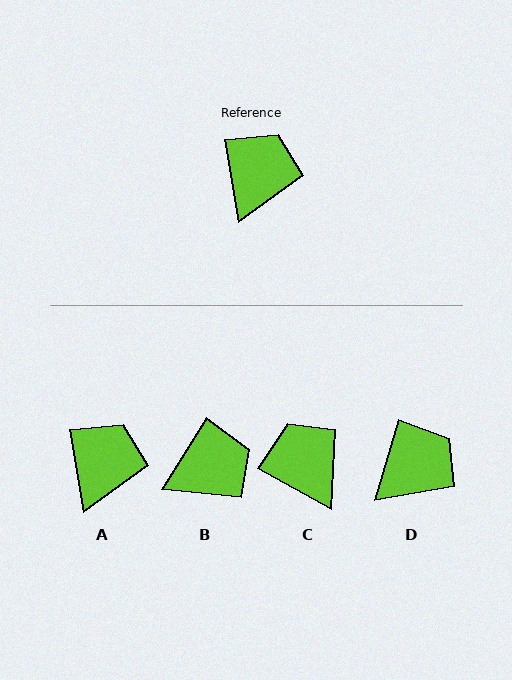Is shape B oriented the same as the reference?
No, it is off by about 41 degrees.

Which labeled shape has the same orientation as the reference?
A.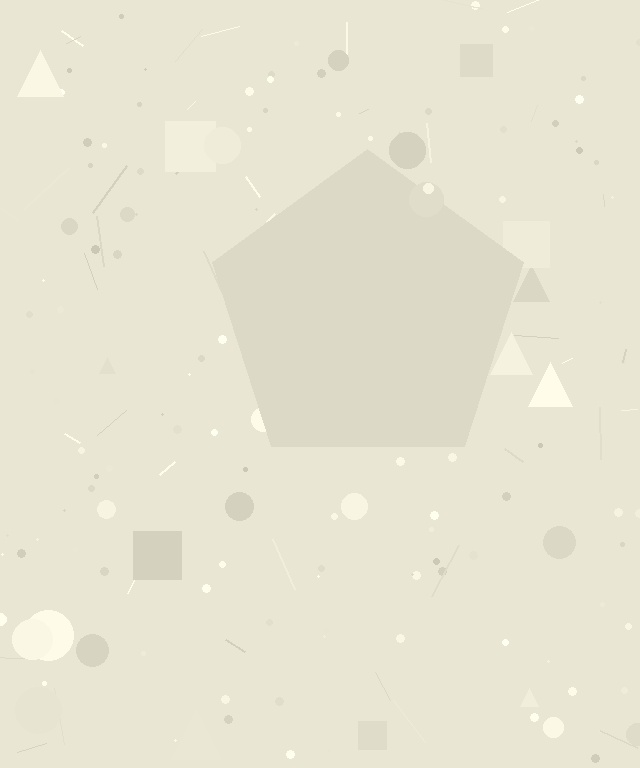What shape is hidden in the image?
A pentagon is hidden in the image.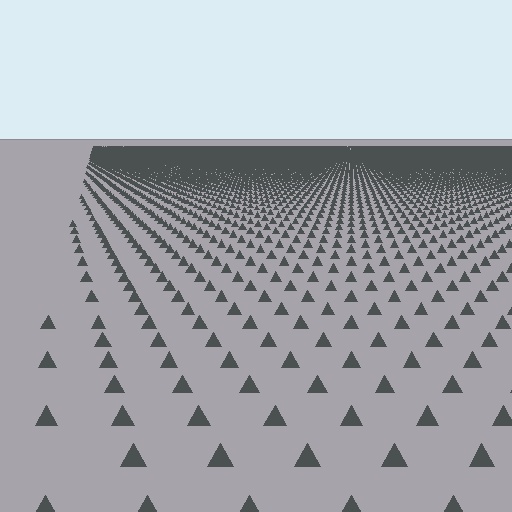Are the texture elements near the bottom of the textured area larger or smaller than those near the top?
Larger. Near the bottom, elements are closer to the viewer and appear at a bigger on-screen size.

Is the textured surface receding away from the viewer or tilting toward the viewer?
The surface is receding away from the viewer. Texture elements get smaller and denser toward the top.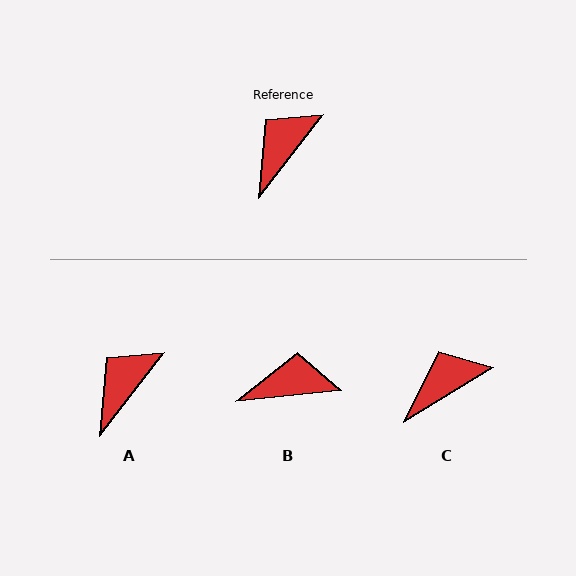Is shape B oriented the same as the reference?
No, it is off by about 46 degrees.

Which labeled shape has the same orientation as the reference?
A.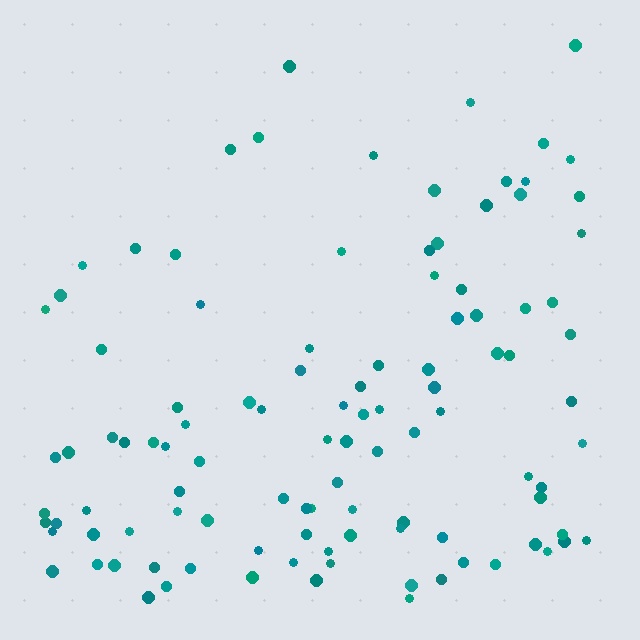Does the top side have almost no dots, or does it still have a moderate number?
Still a moderate number, just noticeably fewer than the bottom.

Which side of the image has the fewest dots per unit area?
The top.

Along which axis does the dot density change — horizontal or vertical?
Vertical.